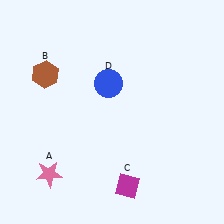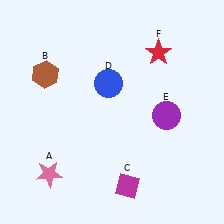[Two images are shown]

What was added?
A purple circle (E), a red star (F) were added in Image 2.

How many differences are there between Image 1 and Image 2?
There are 2 differences between the two images.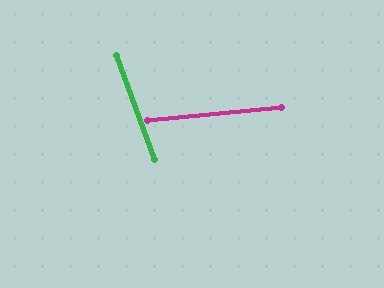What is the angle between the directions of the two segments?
Approximately 76 degrees.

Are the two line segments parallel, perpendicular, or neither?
Neither parallel nor perpendicular — they differ by about 76°.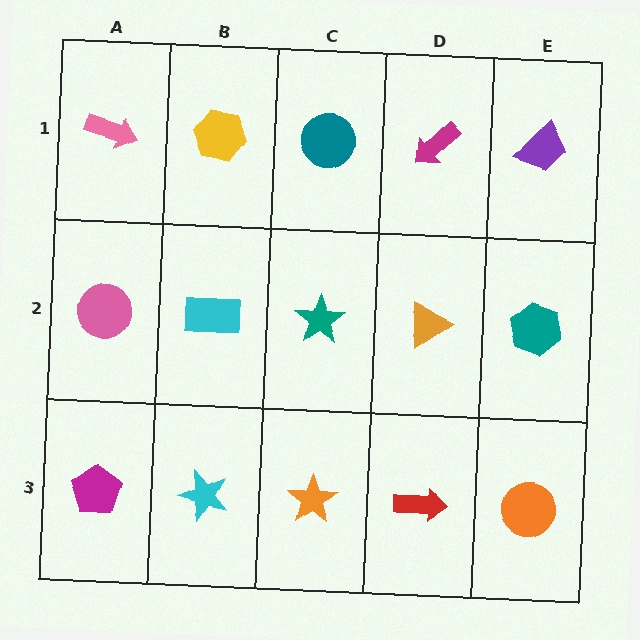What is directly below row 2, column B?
A cyan star.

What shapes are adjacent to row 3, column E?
A teal hexagon (row 2, column E), a red arrow (row 3, column D).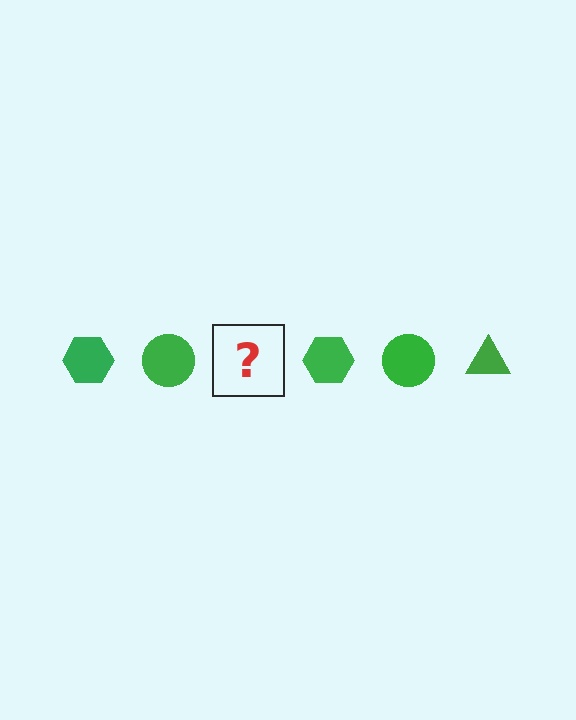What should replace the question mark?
The question mark should be replaced with a green triangle.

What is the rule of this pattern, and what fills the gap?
The rule is that the pattern cycles through hexagon, circle, triangle shapes in green. The gap should be filled with a green triangle.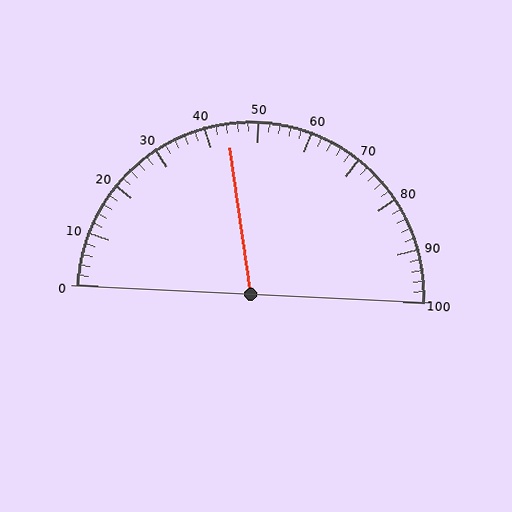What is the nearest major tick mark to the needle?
The nearest major tick mark is 40.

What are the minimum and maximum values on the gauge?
The gauge ranges from 0 to 100.